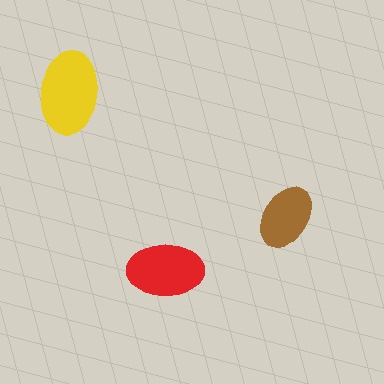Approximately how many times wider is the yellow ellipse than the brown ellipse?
About 1.5 times wider.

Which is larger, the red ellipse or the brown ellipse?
The red one.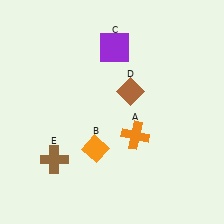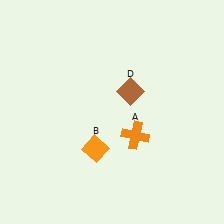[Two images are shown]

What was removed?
The brown cross (E), the purple square (C) were removed in Image 2.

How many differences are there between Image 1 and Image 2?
There are 2 differences between the two images.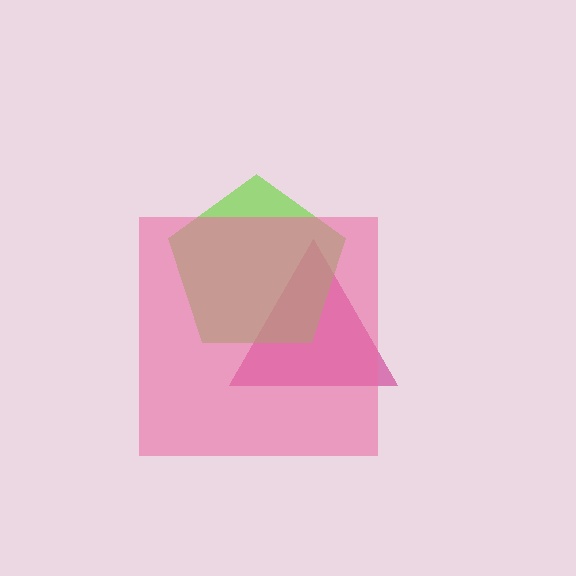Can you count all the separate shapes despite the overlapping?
Yes, there are 3 separate shapes.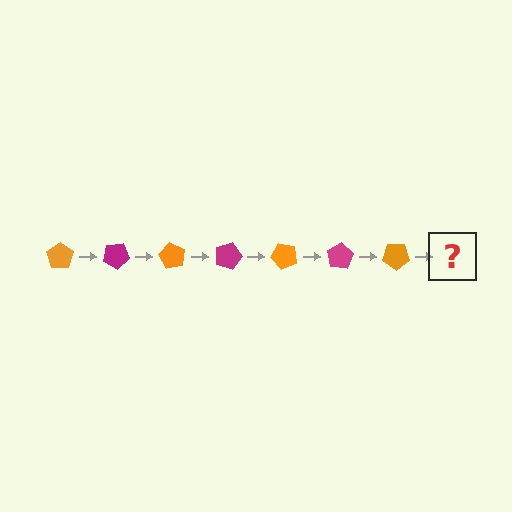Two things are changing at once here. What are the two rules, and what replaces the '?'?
The two rules are that it rotates 30 degrees each step and the color cycles through orange and magenta. The '?' should be a magenta pentagon, rotated 210 degrees from the start.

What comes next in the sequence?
The next element should be a magenta pentagon, rotated 210 degrees from the start.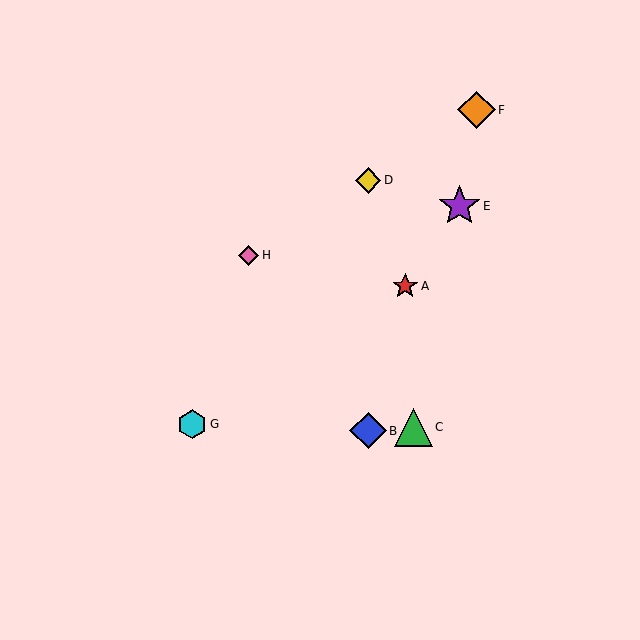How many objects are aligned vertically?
2 objects (B, D) are aligned vertically.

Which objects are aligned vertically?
Objects B, D are aligned vertically.